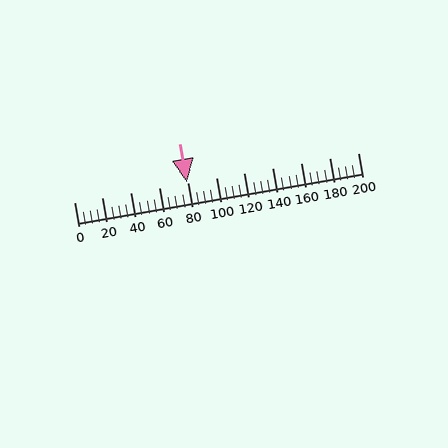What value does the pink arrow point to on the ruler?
The pink arrow points to approximately 80.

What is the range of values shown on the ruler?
The ruler shows values from 0 to 200.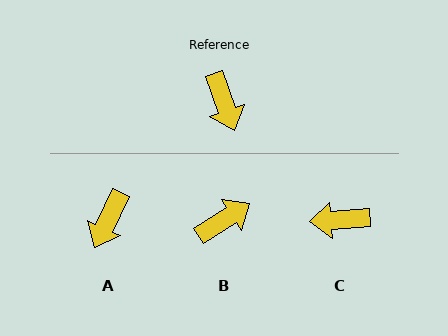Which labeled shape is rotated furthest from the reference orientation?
C, about 106 degrees away.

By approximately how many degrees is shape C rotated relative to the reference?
Approximately 106 degrees clockwise.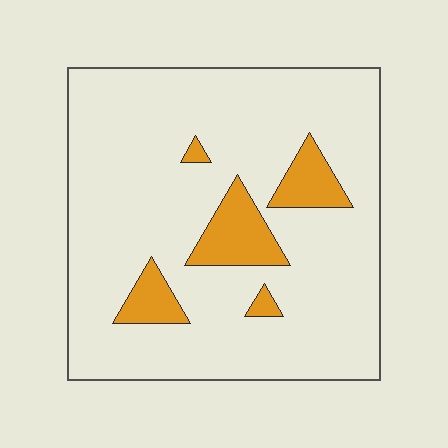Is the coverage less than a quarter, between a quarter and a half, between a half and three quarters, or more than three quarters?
Less than a quarter.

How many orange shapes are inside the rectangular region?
5.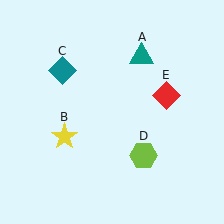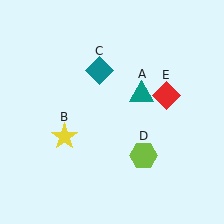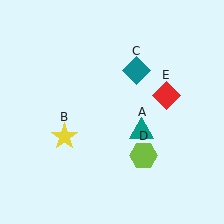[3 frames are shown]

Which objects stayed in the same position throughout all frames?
Yellow star (object B) and lime hexagon (object D) and red diamond (object E) remained stationary.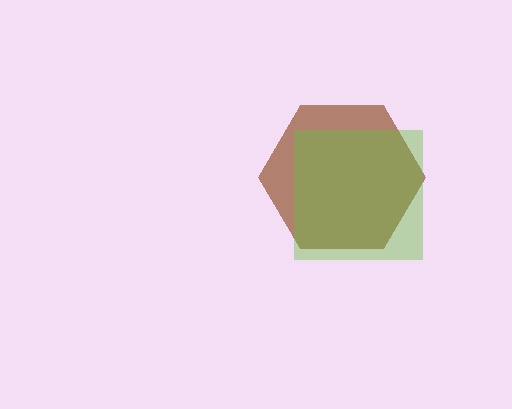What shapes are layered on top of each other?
The layered shapes are: a brown hexagon, a lime square.